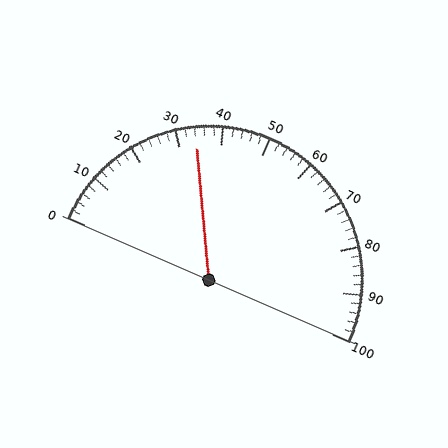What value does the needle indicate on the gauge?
The needle indicates approximately 34.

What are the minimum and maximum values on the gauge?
The gauge ranges from 0 to 100.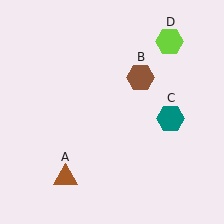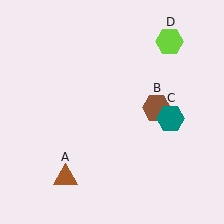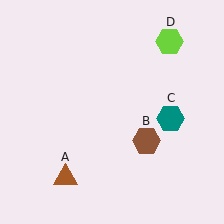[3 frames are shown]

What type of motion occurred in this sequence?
The brown hexagon (object B) rotated clockwise around the center of the scene.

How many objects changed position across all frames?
1 object changed position: brown hexagon (object B).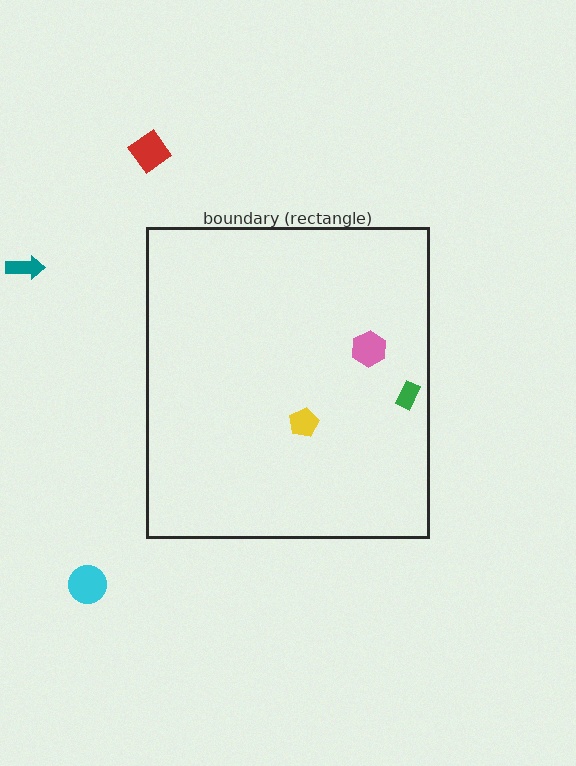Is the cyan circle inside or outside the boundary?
Outside.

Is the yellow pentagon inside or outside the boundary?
Inside.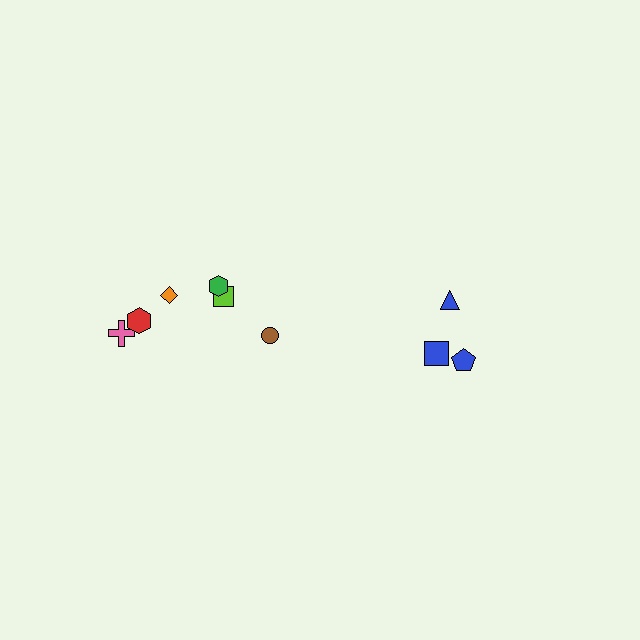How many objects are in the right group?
There are 3 objects.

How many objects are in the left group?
There are 6 objects.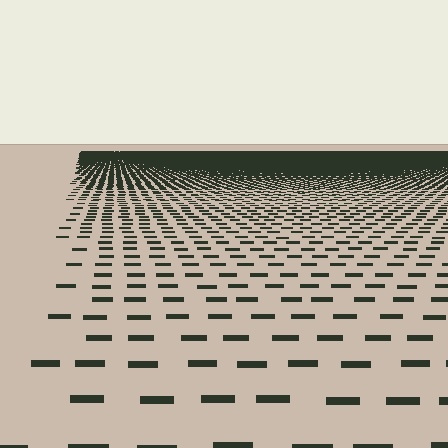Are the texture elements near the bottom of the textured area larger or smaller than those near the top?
Larger. Near the bottom, elements are closer to the viewer and appear at a bigger on-screen size.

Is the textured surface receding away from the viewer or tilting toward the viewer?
The surface is receding away from the viewer. Texture elements get smaller and denser toward the top.